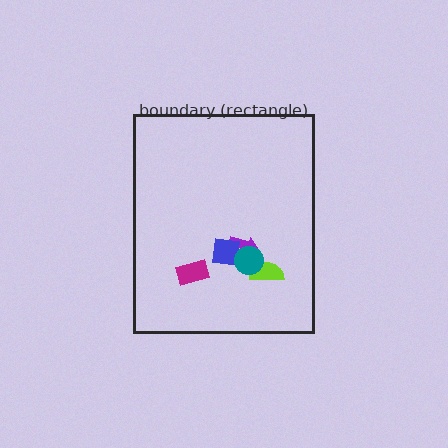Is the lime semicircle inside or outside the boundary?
Inside.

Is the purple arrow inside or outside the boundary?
Inside.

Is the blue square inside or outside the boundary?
Inside.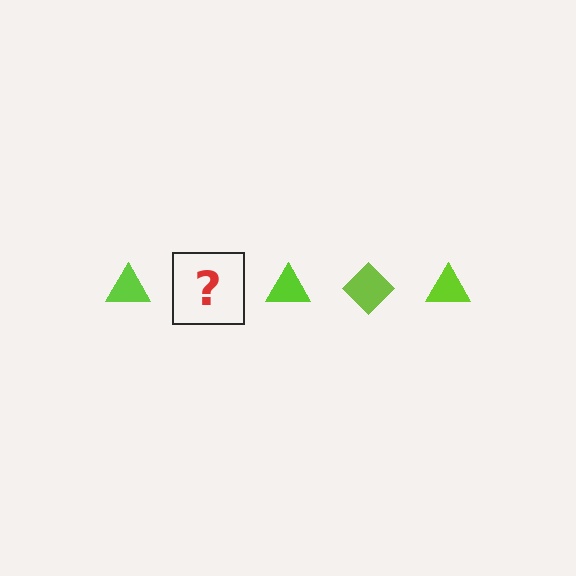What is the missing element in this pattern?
The missing element is a lime diamond.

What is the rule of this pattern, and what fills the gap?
The rule is that the pattern cycles through triangle, diamond shapes in lime. The gap should be filled with a lime diamond.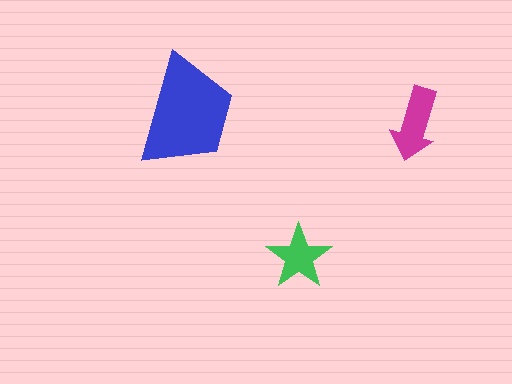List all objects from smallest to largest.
The green star, the magenta arrow, the blue trapezoid.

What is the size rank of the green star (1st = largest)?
3rd.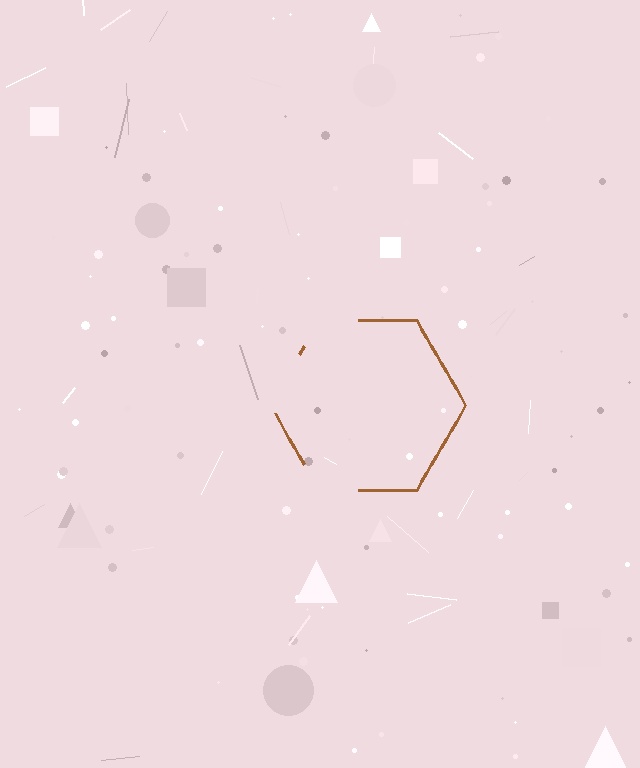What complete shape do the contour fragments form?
The contour fragments form a hexagon.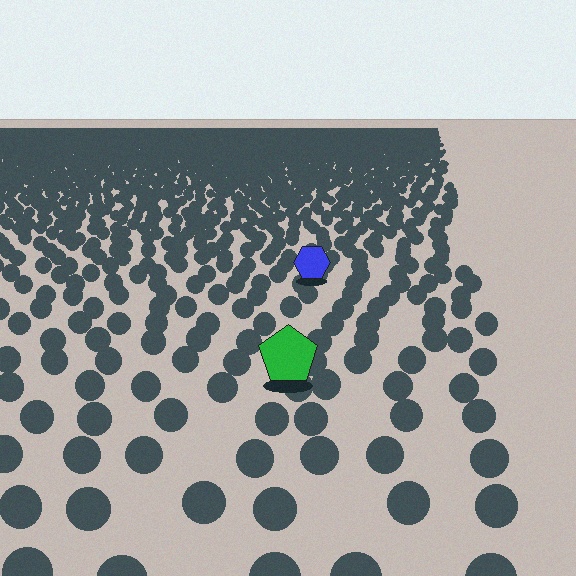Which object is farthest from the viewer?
The blue hexagon is farthest from the viewer. It appears smaller and the ground texture around it is denser.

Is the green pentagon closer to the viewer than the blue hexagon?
Yes. The green pentagon is closer — you can tell from the texture gradient: the ground texture is coarser near it.